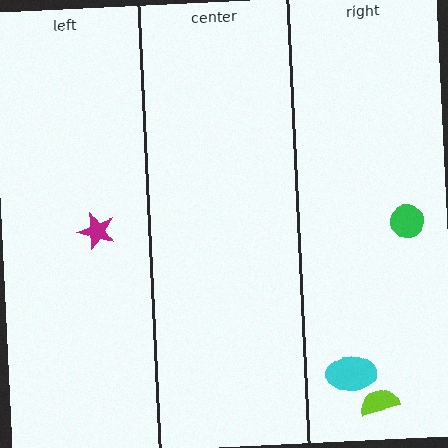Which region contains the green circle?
The right region.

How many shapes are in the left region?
1.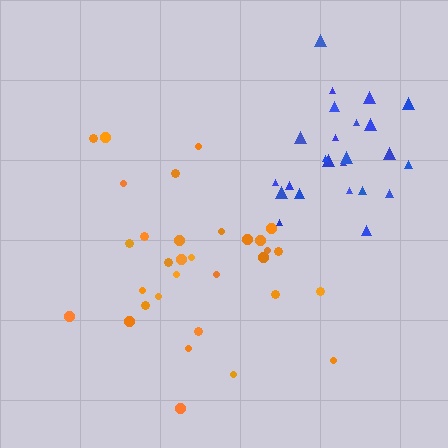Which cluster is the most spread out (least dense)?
Orange.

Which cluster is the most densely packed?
Blue.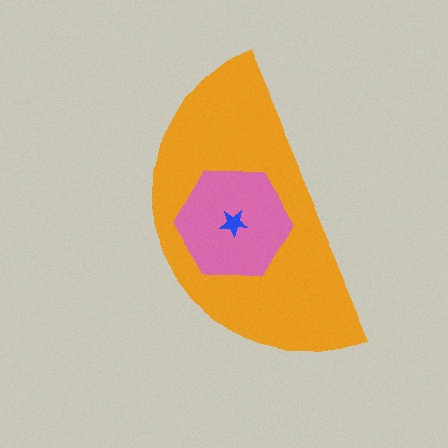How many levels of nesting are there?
3.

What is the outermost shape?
The orange semicircle.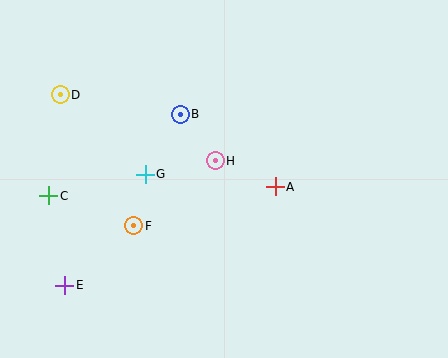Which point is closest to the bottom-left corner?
Point E is closest to the bottom-left corner.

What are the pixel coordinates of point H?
Point H is at (215, 161).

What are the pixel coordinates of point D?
Point D is at (60, 95).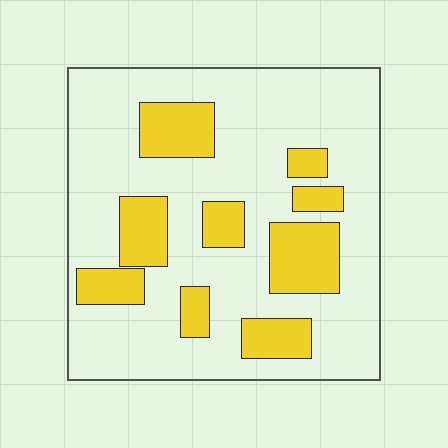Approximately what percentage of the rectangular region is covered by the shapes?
Approximately 25%.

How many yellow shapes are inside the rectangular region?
9.